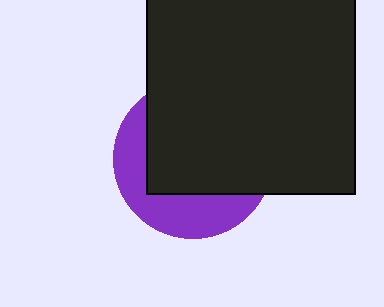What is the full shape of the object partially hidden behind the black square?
The partially hidden object is a purple circle.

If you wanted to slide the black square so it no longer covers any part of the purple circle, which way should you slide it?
Slide it toward the upper-right — that is the most direct way to separate the two shapes.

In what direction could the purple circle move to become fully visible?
The purple circle could move toward the lower-left. That would shift it out from behind the black square entirely.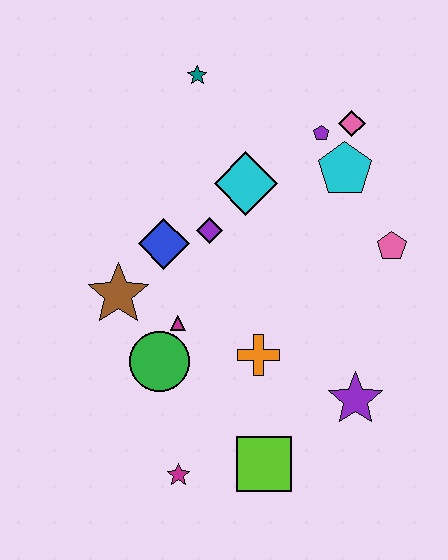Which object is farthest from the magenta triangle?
The pink diamond is farthest from the magenta triangle.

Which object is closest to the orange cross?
The magenta triangle is closest to the orange cross.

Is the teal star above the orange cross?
Yes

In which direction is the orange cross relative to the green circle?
The orange cross is to the right of the green circle.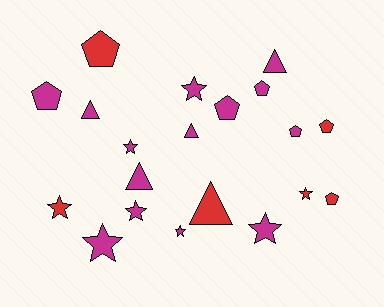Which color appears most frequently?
Magenta, with 14 objects.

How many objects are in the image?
There are 20 objects.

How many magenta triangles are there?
There are 4 magenta triangles.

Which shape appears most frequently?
Star, with 8 objects.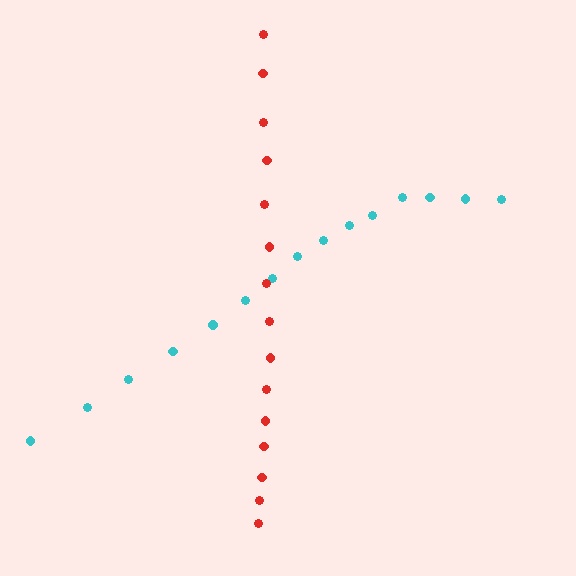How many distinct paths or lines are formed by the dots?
There are 2 distinct paths.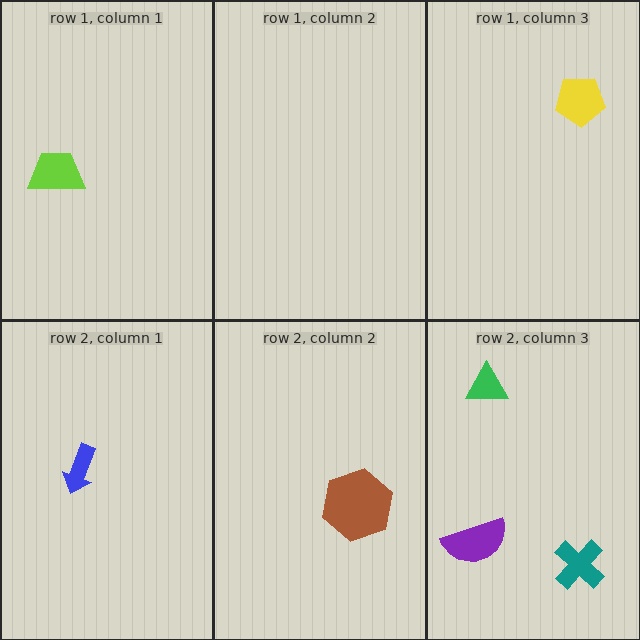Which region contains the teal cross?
The row 2, column 3 region.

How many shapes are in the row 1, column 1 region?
1.